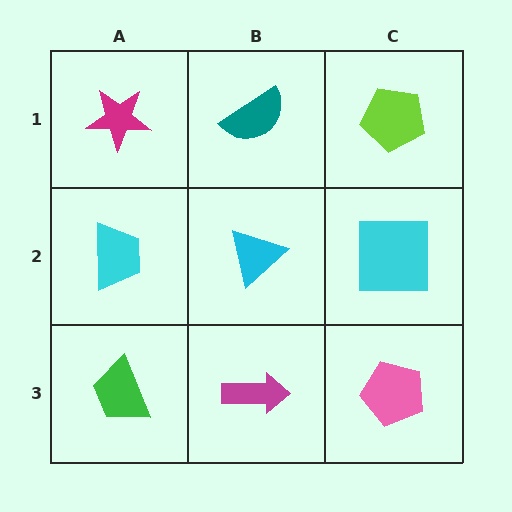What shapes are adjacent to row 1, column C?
A cyan square (row 2, column C), a teal semicircle (row 1, column B).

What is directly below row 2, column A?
A green trapezoid.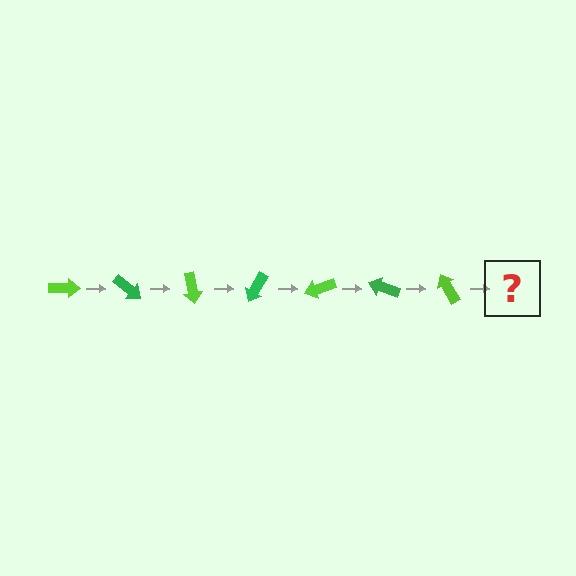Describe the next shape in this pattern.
It should be a green arrow, rotated 280 degrees from the start.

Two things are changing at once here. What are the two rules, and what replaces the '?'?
The two rules are that it rotates 40 degrees each step and the color cycles through lime and green. The '?' should be a green arrow, rotated 280 degrees from the start.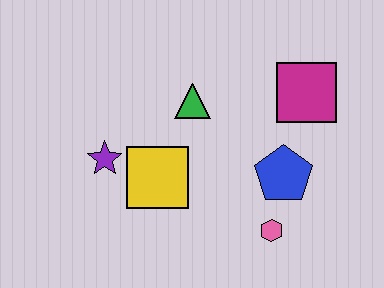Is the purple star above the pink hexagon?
Yes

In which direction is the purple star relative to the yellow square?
The purple star is to the left of the yellow square.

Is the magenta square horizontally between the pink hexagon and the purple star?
No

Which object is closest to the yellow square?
The purple star is closest to the yellow square.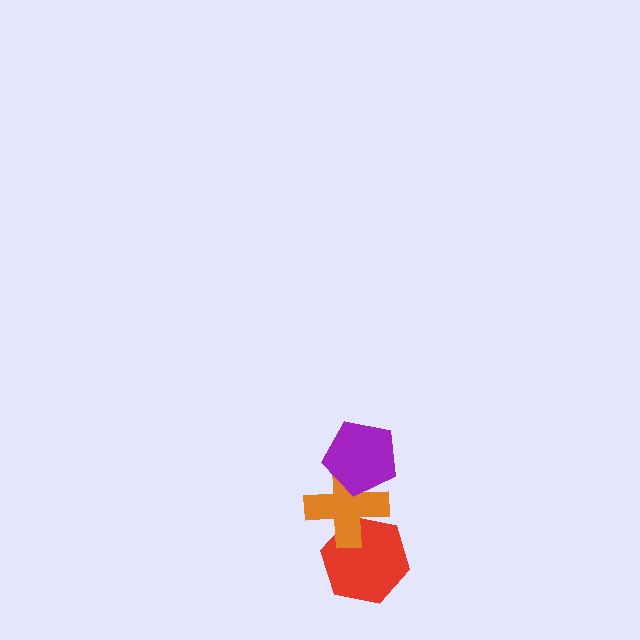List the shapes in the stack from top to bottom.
From top to bottom: the purple pentagon, the orange cross, the red hexagon.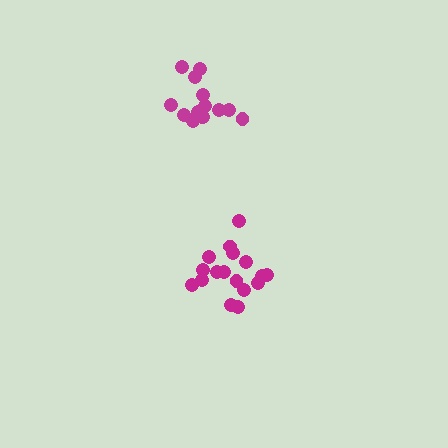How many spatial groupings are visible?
There are 2 spatial groupings.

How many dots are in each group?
Group 1: 17 dots, Group 2: 14 dots (31 total).